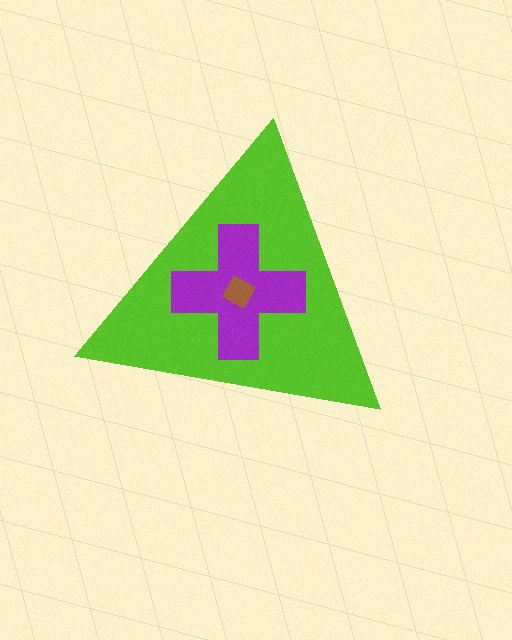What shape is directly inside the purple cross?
The brown square.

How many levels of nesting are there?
3.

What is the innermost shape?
The brown square.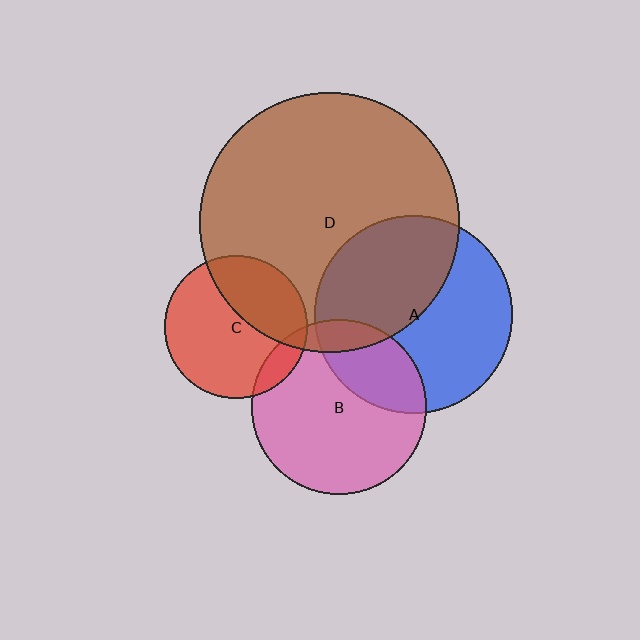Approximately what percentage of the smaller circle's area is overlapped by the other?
Approximately 10%.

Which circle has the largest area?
Circle D (brown).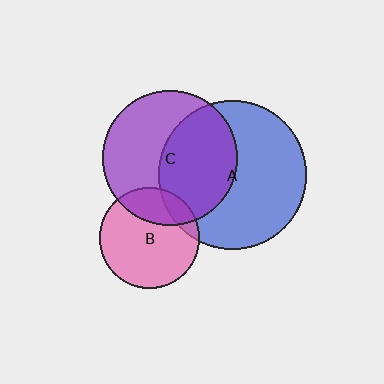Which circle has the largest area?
Circle A (blue).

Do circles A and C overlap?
Yes.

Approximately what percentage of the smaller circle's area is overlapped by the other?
Approximately 50%.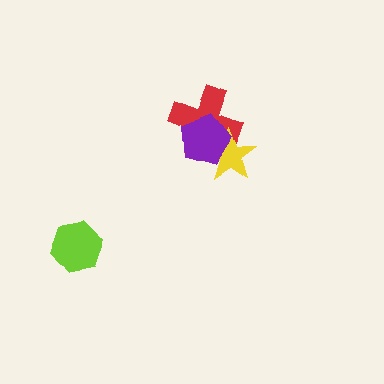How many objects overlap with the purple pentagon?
2 objects overlap with the purple pentagon.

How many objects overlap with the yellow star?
2 objects overlap with the yellow star.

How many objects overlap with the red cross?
2 objects overlap with the red cross.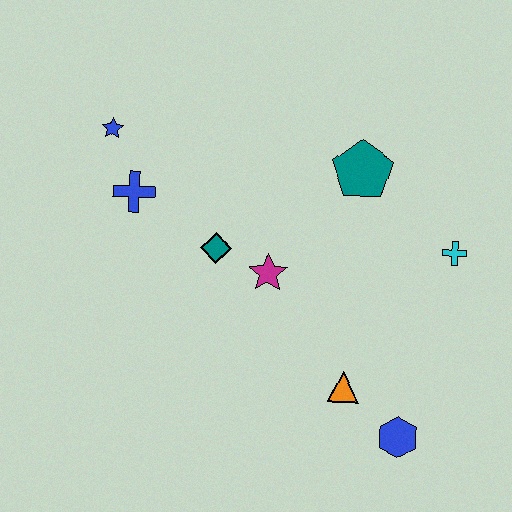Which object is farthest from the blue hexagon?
The blue star is farthest from the blue hexagon.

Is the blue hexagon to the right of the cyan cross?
No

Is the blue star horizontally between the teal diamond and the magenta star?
No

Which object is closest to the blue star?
The blue cross is closest to the blue star.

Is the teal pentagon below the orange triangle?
No